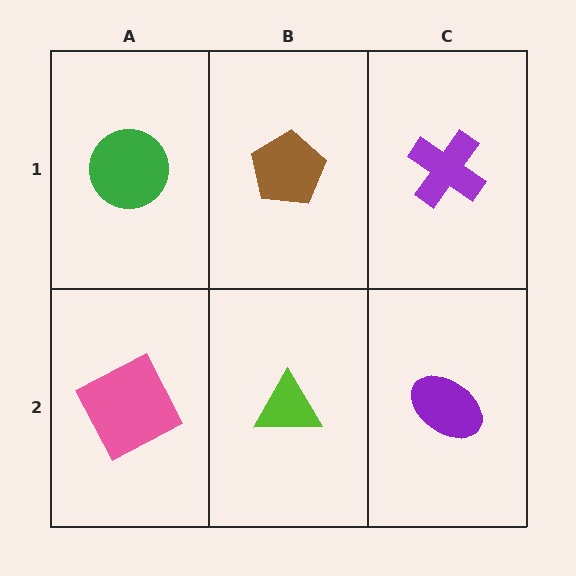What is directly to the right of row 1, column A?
A brown pentagon.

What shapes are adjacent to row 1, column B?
A lime triangle (row 2, column B), a green circle (row 1, column A), a purple cross (row 1, column C).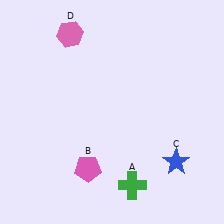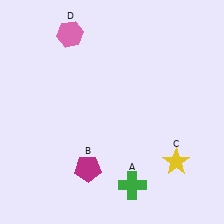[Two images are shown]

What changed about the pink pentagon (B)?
In Image 1, B is pink. In Image 2, it changed to magenta.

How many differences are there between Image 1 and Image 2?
There are 2 differences between the two images.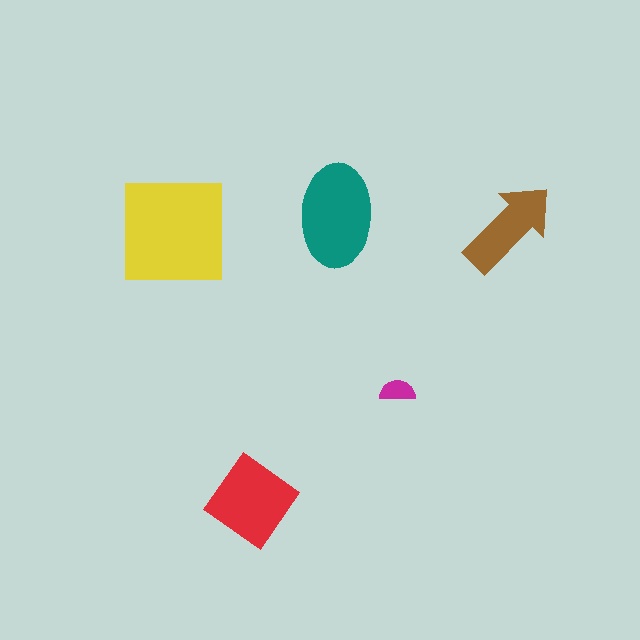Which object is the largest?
The yellow square.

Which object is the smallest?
The magenta semicircle.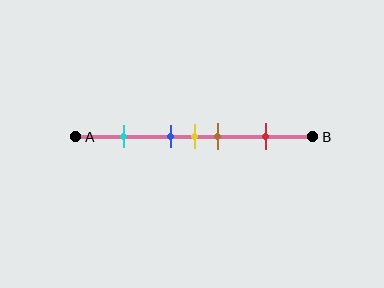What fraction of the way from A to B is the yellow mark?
The yellow mark is approximately 50% (0.5) of the way from A to B.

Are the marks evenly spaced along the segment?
No, the marks are not evenly spaced.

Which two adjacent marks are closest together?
The blue and yellow marks are the closest adjacent pair.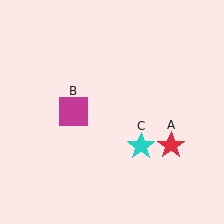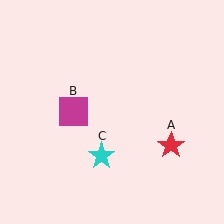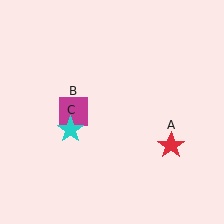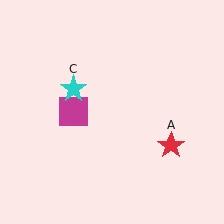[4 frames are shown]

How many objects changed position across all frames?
1 object changed position: cyan star (object C).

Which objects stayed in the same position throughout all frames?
Red star (object A) and magenta square (object B) remained stationary.